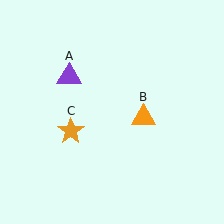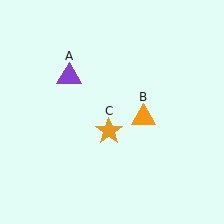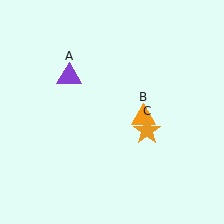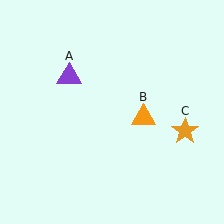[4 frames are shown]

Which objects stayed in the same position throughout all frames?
Purple triangle (object A) and orange triangle (object B) remained stationary.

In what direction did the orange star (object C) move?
The orange star (object C) moved right.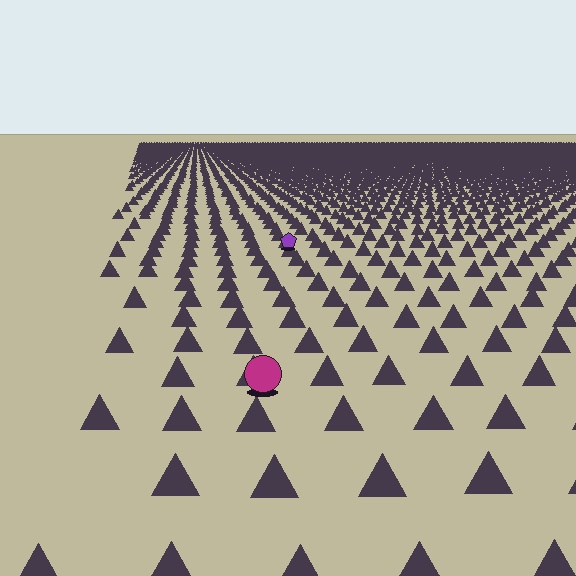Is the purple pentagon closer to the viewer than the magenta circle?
No. The magenta circle is closer — you can tell from the texture gradient: the ground texture is coarser near it.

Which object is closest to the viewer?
The magenta circle is closest. The texture marks near it are larger and more spread out.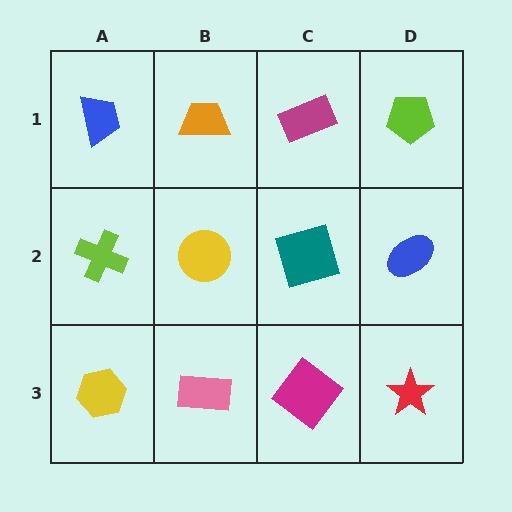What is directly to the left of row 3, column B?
A yellow hexagon.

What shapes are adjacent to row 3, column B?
A yellow circle (row 2, column B), a yellow hexagon (row 3, column A), a magenta diamond (row 3, column C).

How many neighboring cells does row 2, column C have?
4.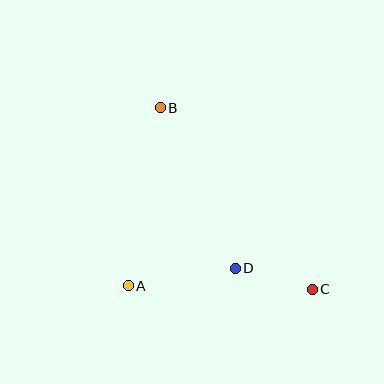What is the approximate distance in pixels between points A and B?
The distance between A and B is approximately 181 pixels.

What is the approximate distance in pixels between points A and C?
The distance between A and C is approximately 184 pixels.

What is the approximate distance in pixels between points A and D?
The distance between A and D is approximately 108 pixels.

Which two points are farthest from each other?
Points B and C are farthest from each other.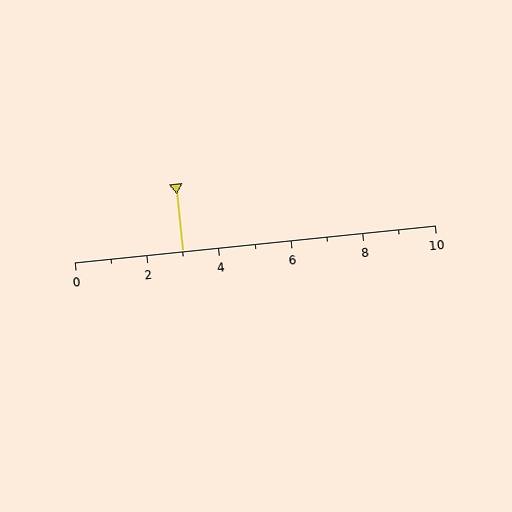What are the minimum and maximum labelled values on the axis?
The axis runs from 0 to 10.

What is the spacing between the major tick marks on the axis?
The major ticks are spaced 2 apart.